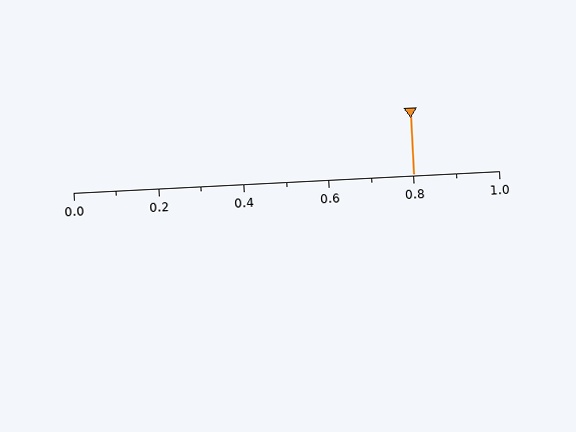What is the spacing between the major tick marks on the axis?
The major ticks are spaced 0.2 apart.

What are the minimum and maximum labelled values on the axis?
The axis runs from 0.0 to 1.0.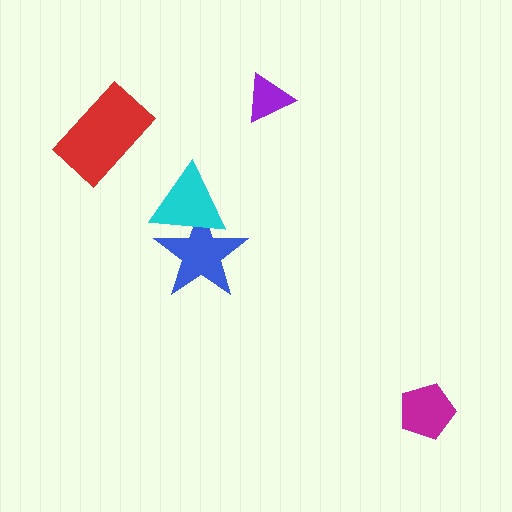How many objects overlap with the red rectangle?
0 objects overlap with the red rectangle.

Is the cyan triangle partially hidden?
No, no other shape covers it.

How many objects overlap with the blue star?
1 object overlaps with the blue star.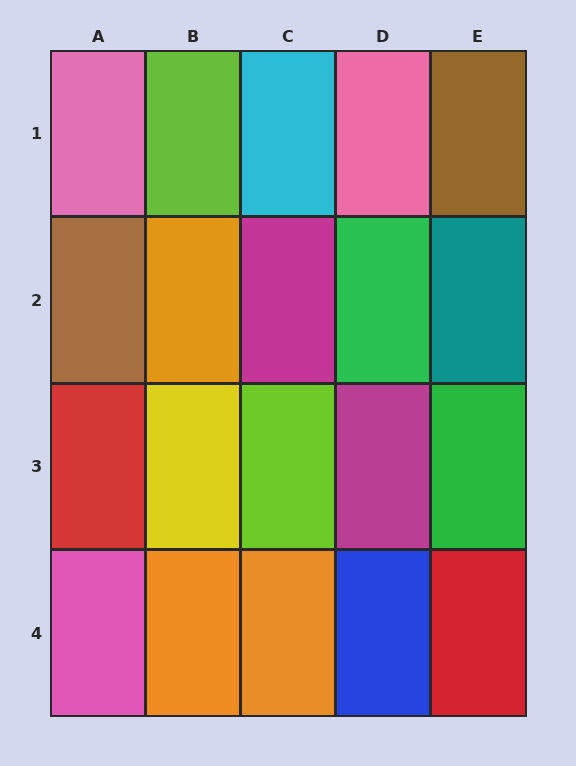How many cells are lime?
2 cells are lime.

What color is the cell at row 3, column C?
Lime.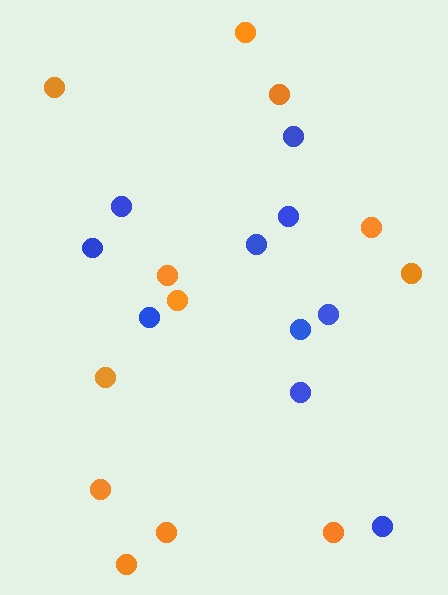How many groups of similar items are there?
There are 2 groups: one group of blue circles (10) and one group of orange circles (12).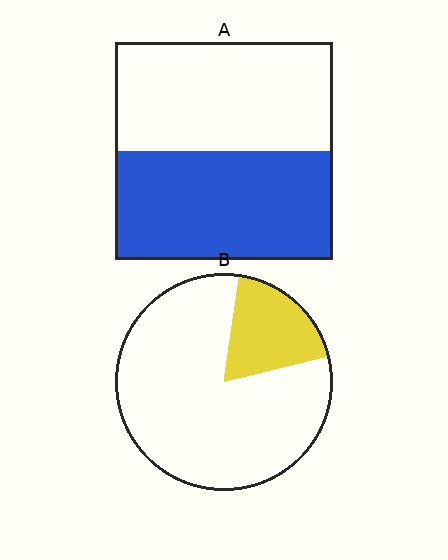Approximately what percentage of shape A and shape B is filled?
A is approximately 50% and B is approximately 20%.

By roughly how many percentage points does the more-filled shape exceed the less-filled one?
By roughly 30 percentage points (A over B).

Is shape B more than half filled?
No.